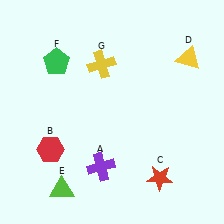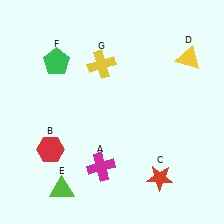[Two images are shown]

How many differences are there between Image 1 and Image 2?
There is 1 difference between the two images.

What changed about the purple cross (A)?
In Image 1, A is purple. In Image 2, it changed to magenta.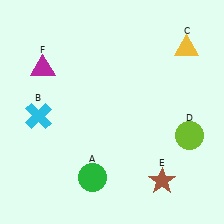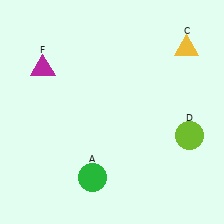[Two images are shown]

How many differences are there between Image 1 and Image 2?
There are 2 differences between the two images.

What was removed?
The cyan cross (B), the brown star (E) were removed in Image 2.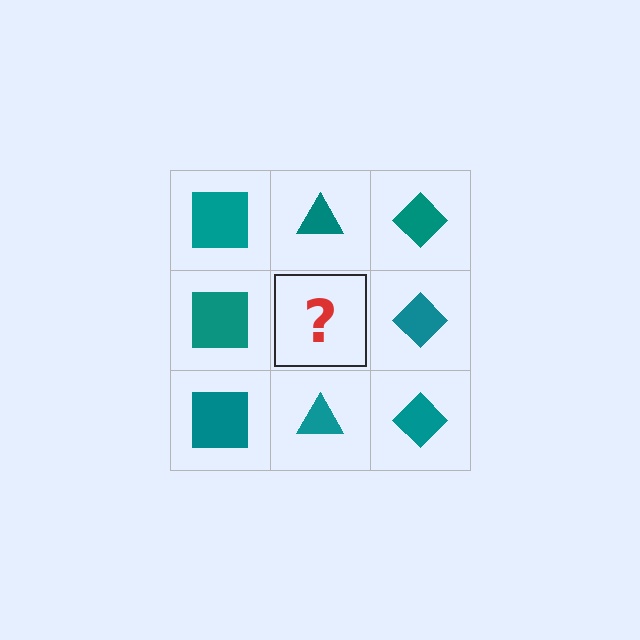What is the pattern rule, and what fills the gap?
The rule is that each column has a consistent shape. The gap should be filled with a teal triangle.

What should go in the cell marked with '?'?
The missing cell should contain a teal triangle.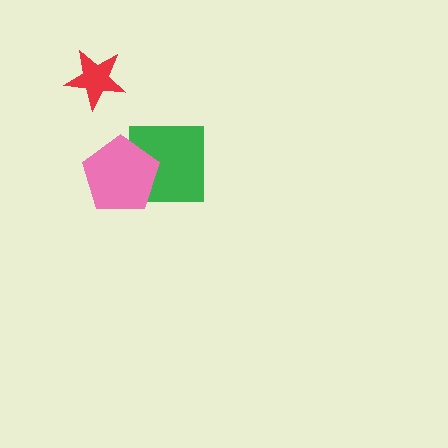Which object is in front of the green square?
The pink pentagon is in front of the green square.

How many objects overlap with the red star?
0 objects overlap with the red star.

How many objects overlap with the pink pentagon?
1 object overlaps with the pink pentagon.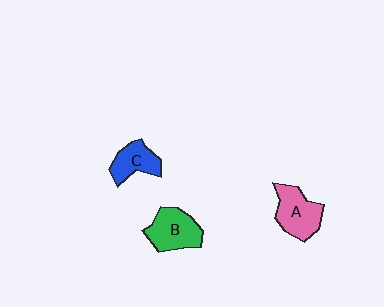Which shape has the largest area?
Shape A (pink).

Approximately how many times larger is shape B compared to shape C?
Approximately 1.3 times.